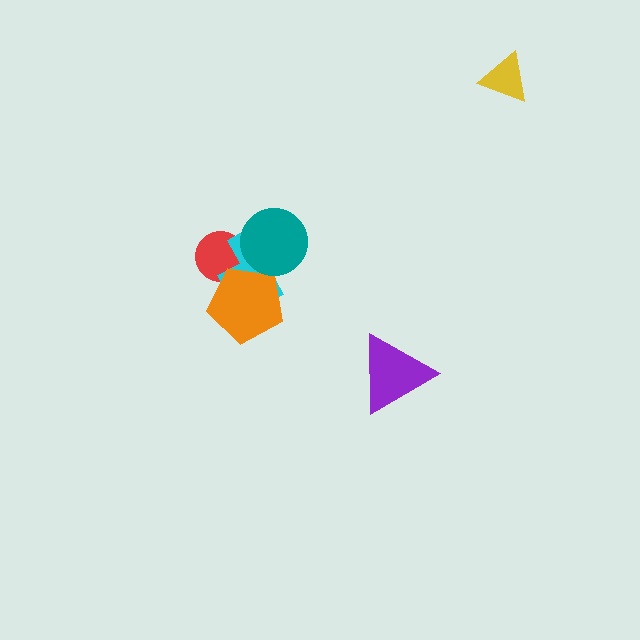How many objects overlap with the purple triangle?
0 objects overlap with the purple triangle.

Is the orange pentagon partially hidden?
No, no other shape covers it.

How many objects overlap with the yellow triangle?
0 objects overlap with the yellow triangle.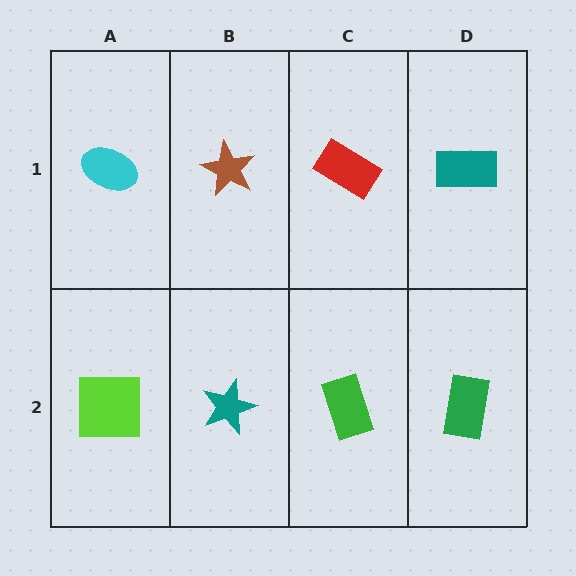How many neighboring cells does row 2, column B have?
3.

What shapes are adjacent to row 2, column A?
A cyan ellipse (row 1, column A), a teal star (row 2, column B).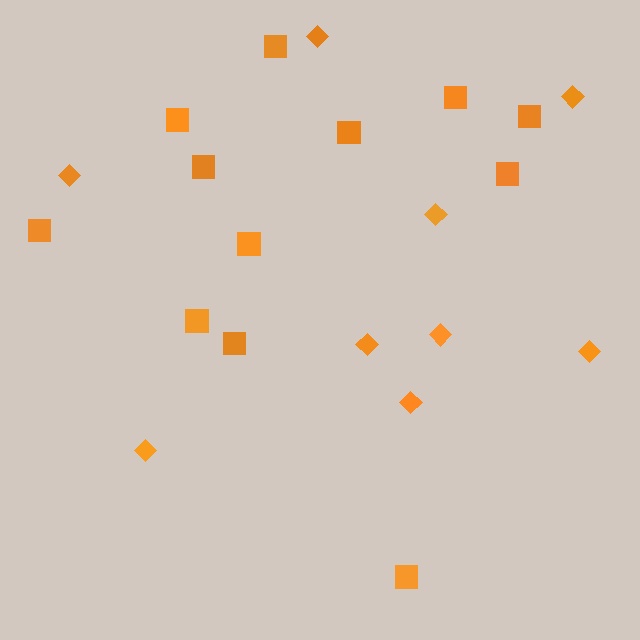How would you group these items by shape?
There are 2 groups: one group of squares (12) and one group of diamonds (9).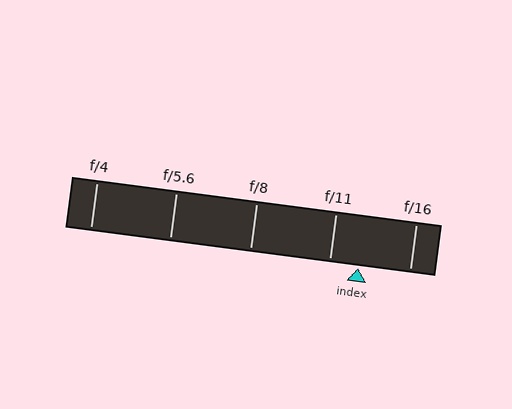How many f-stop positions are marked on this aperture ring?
There are 5 f-stop positions marked.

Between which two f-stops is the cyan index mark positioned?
The index mark is between f/11 and f/16.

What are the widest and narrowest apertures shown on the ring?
The widest aperture shown is f/4 and the narrowest is f/16.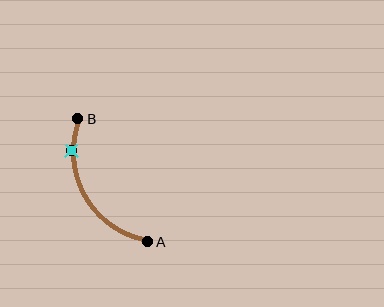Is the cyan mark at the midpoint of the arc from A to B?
No. The cyan mark lies on the arc but is closer to endpoint B. The arc midpoint would be at the point on the curve equidistant along the arc from both A and B.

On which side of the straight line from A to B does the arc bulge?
The arc bulges to the left of the straight line connecting A and B.